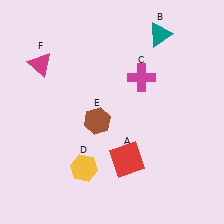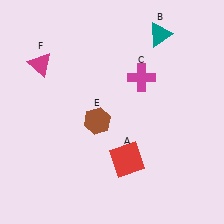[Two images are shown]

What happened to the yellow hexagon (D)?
The yellow hexagon (D) was removed in Image 2. It was in the bottom-left area of Image 1.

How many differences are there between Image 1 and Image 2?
There is 1 difference between the two images.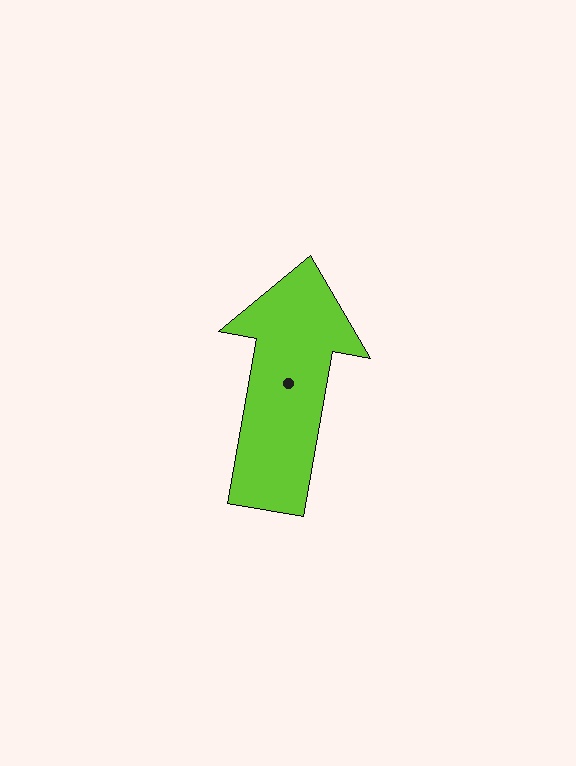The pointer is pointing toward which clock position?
Roughly 12 o'clock.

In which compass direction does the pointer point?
North.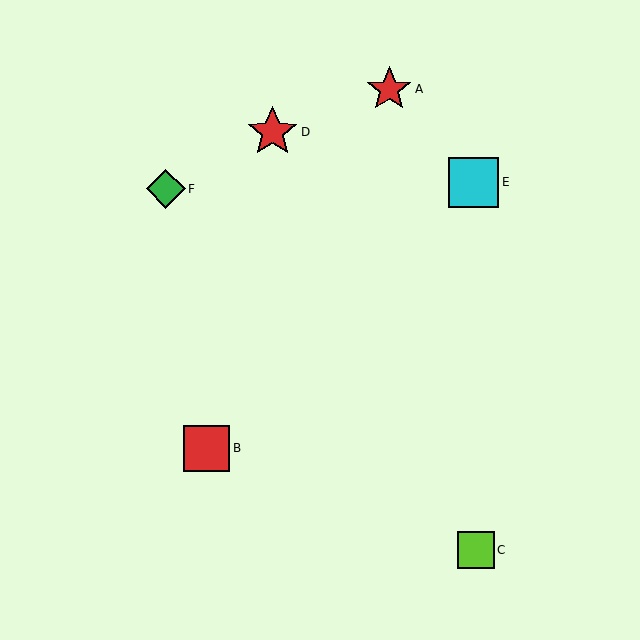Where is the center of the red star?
The center of the red star is at (389, 89).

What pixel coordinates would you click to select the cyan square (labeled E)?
Click at (473, 182) to select the cyan square E.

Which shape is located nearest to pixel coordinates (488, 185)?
The cyan square (labeled E) at (473, 182) is nearest to that location.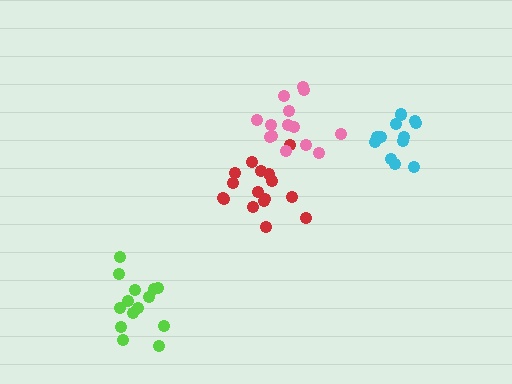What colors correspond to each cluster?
The clusters are colored: lime, red, pink, cyan.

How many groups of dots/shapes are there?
There are 4 groups.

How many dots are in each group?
Group 1: 14 dots, Group 2: 16 dots, Group 3: 14 dots, Group 4: 12 dots (56 total).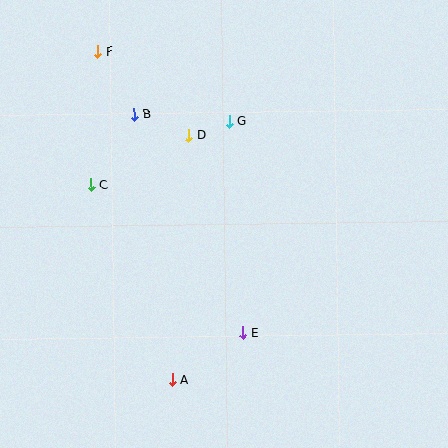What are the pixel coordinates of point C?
Point C is at (91, 185).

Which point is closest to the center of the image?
Point D at (189, 136) is closest to the center.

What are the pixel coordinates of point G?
Point G is at (229, 121).